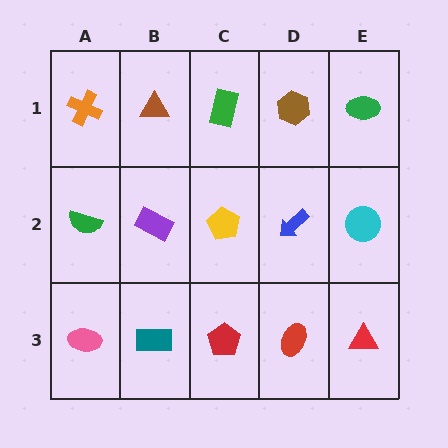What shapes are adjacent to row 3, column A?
A green semicircle (row 2, column A), a teal rectangle (row 3, column B).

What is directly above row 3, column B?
A purple rectangle.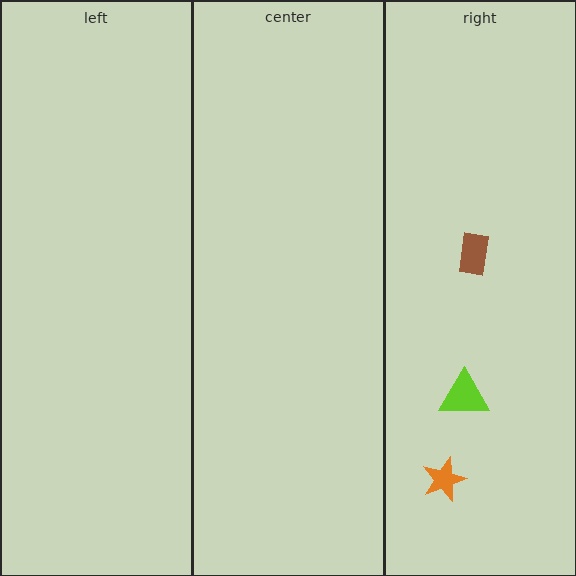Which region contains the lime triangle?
The right region.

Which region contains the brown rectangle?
The right region.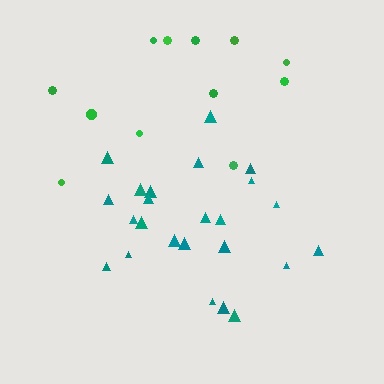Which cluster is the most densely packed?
Teal.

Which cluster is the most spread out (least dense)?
Green.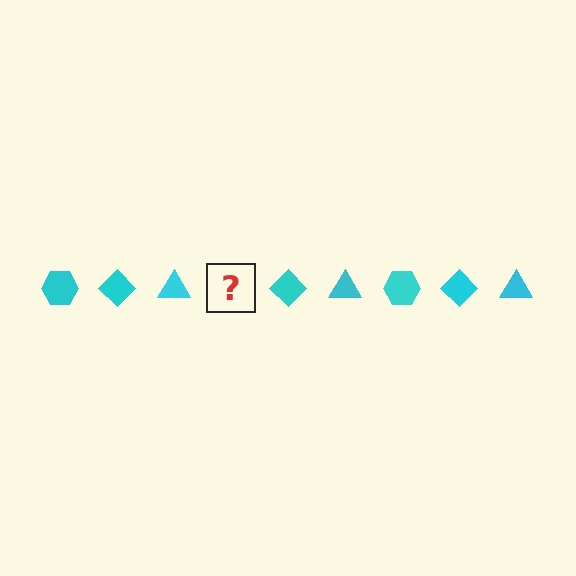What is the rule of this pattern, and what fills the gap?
The rule is that the pattern cycles through hexagon, diamond, triangle shapes in cyan. The gap should be filled with a cyan hexagon.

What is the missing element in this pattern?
The missing element is a cyan hexagon.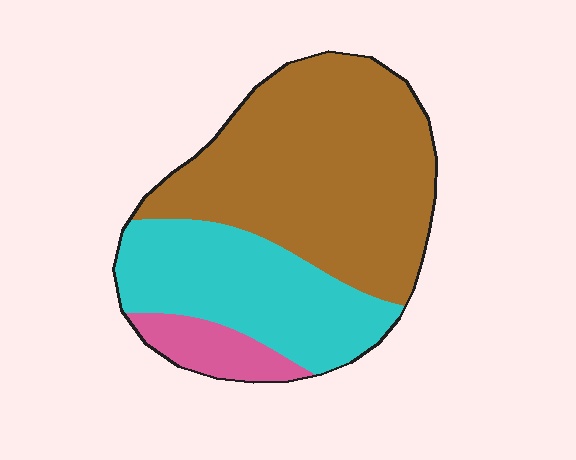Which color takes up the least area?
Pink, at roughly 10%.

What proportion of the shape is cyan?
Cyan takes up about one third (1/3) of the shape.